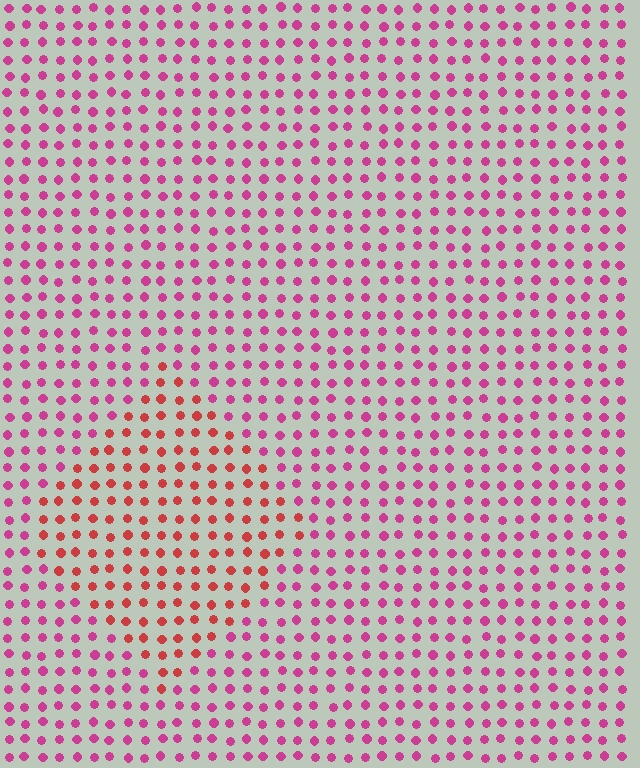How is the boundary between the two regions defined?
The boundary is defined purely by a slight shift in hue (about 36 degrees). Spacing, size, and orientation are identical on both sides.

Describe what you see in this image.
The image is filled with small magenta elements in a uniform arrangement. A diamond-shaped region is visible where the elements are tinted to a slightly different hue, forming a subtle color boundary.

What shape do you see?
I see a diamond.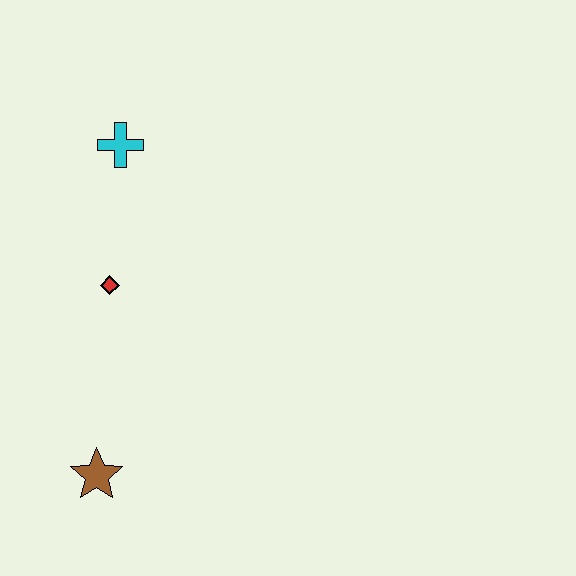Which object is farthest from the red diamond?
The brown star is farthest from the red diamond.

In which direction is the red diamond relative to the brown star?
The red diamond is above the brown star.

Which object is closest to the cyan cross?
The red diamond is closest to the cyan cross.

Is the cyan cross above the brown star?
Yes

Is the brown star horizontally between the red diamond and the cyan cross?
No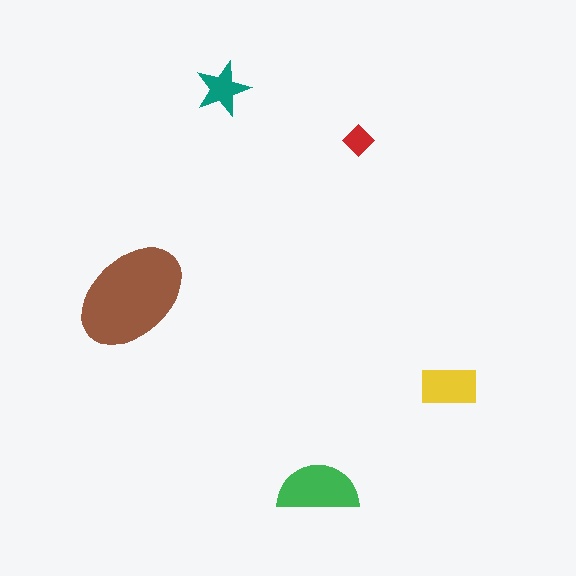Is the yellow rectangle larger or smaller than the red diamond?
Larger.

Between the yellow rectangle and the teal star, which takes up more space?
The yellow rectangle.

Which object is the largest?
The brown ellipse.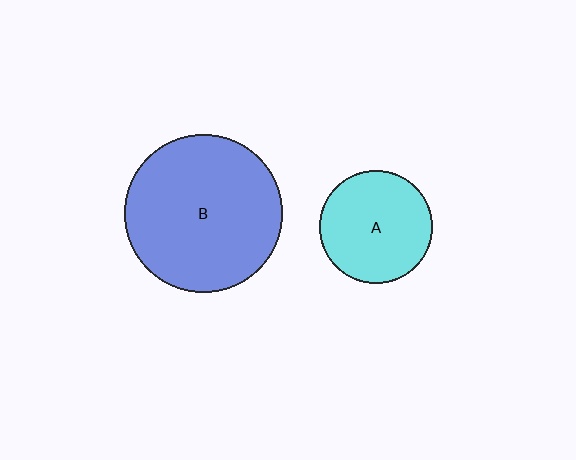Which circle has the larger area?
Circle B (blue).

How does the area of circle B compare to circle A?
Approximately 2.0 times.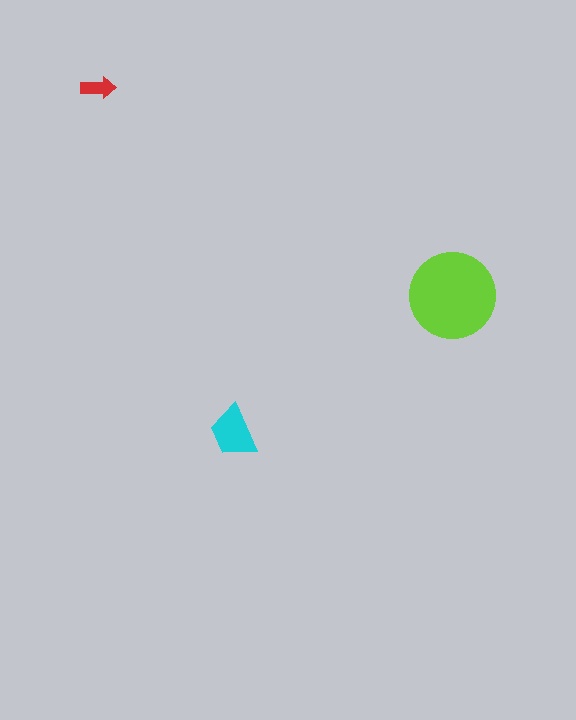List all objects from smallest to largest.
The red arrow, the cyan trapezoid, the lime circle.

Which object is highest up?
The red arrow is topmost.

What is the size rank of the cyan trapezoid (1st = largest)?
2nd.